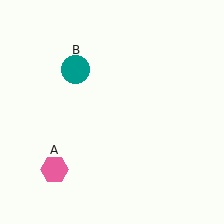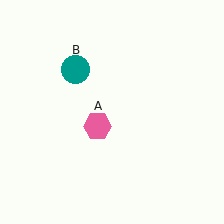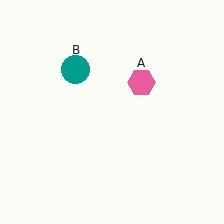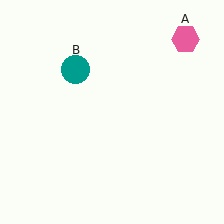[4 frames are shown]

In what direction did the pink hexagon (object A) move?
The pink hexagon (object A) moved up and to the right.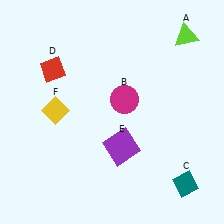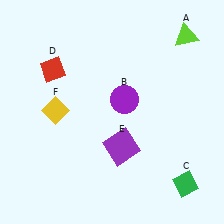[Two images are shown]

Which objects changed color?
B changed from magenta to purple. C changed from teal to green.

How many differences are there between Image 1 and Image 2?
There are 2 differences between the two images.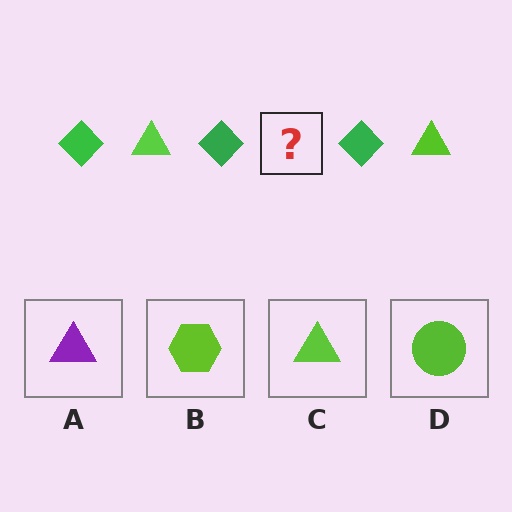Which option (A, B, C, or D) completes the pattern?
C.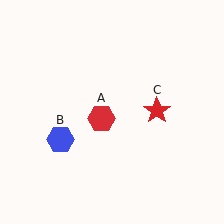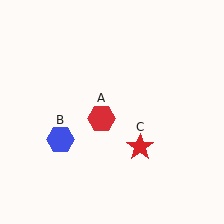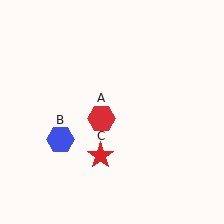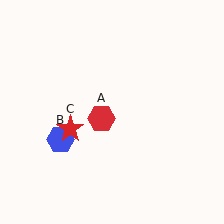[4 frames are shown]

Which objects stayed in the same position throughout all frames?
Red hexagon (object A) and blue hexagon (object B) remained stationary.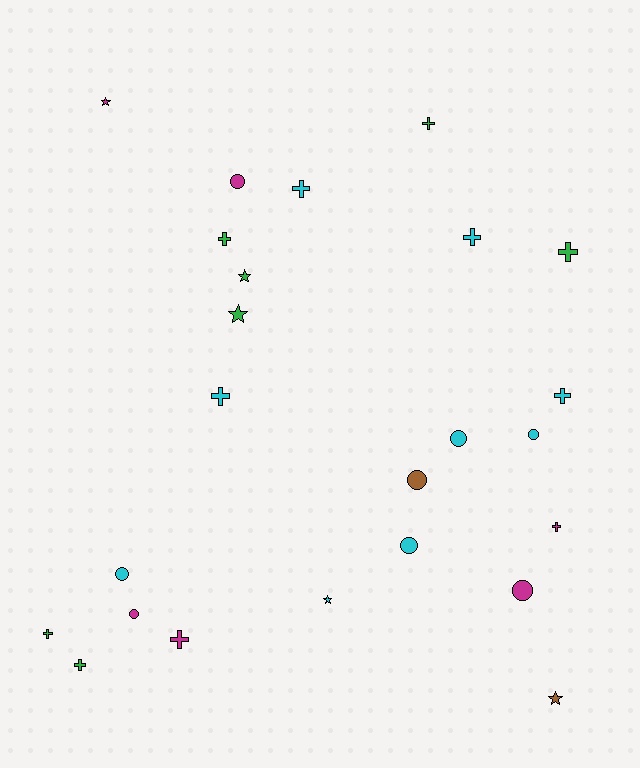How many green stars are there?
There are 2 green stars.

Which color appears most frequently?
Cyan, with 9 objects.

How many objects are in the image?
There are 24 objects.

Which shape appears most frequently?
Cross, with 11 objects.